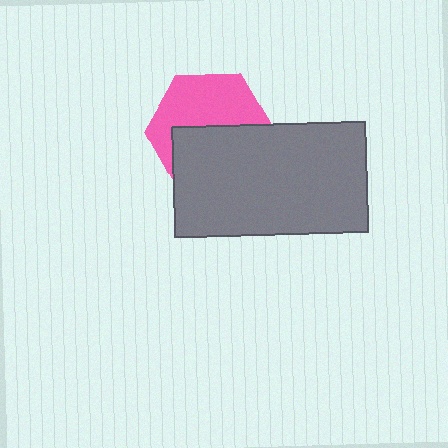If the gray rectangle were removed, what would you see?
You would see the complete pink hexagon.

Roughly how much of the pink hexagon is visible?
About half of it is visible (roughly 51%).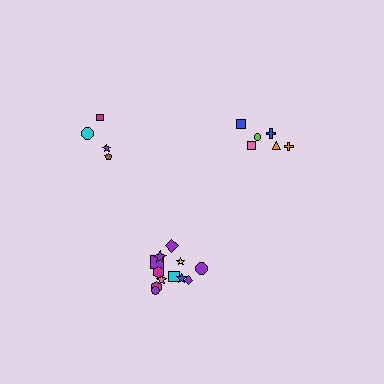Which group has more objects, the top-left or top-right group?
The top-right group.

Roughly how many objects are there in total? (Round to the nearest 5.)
Roughly 20 objects in total.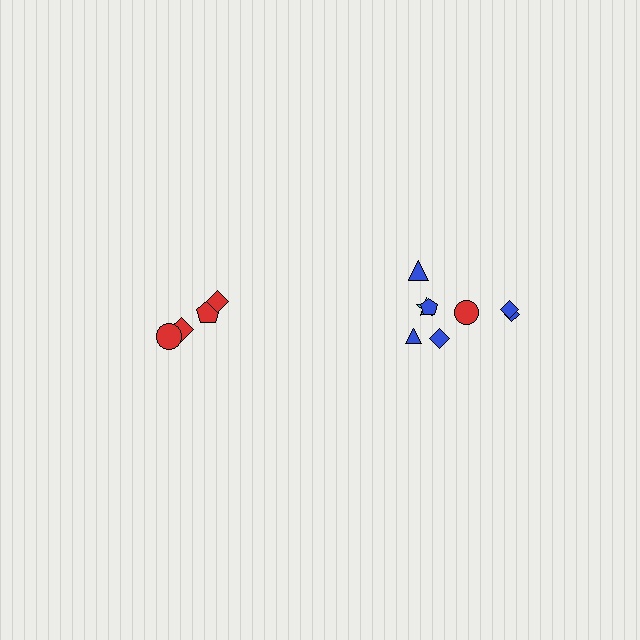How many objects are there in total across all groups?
There are 12 objects.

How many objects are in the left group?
There are 4 objects.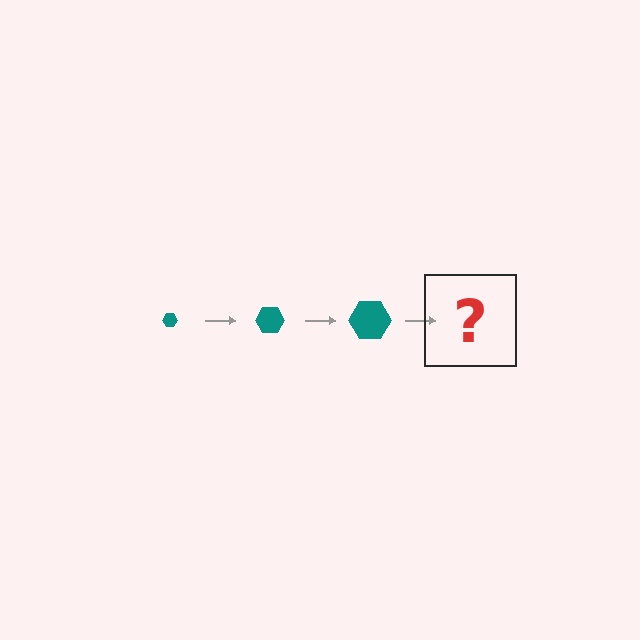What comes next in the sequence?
The next element should be a teal hexagon, larger than the previous one.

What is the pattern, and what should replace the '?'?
The pattern is that the hexagon gets progressively larger each step. The '?' should be a teal hexagon, larger than the previous one.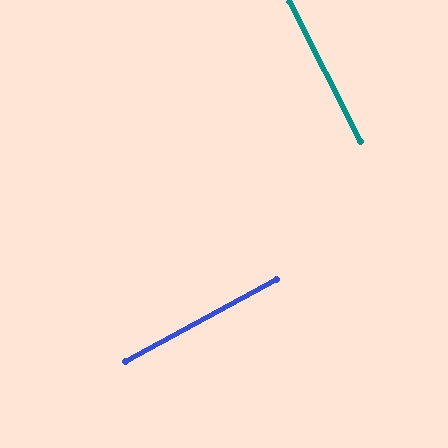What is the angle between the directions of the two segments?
Approximately 89 degrees.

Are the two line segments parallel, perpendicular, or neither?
Perpendicular — they meet at approximately 89°.